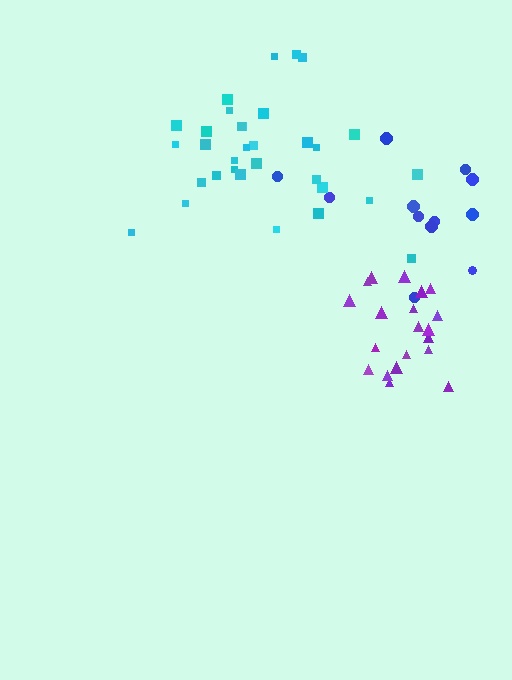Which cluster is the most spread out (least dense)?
Blue.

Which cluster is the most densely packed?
Purple.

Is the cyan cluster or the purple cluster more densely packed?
Purple.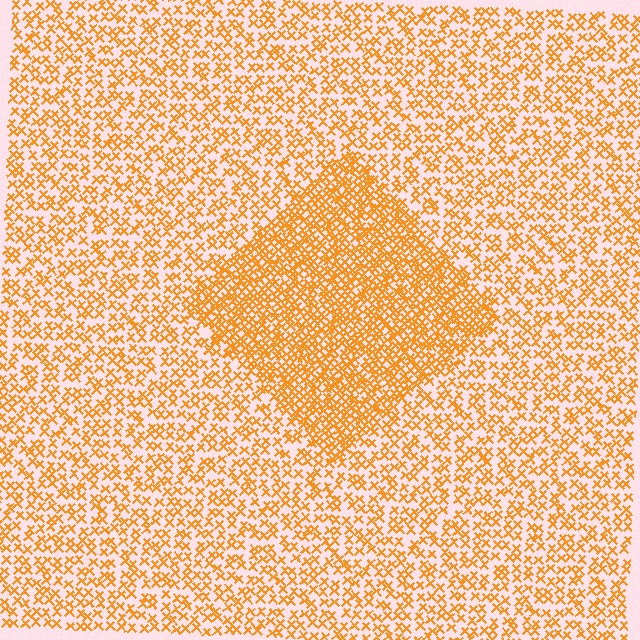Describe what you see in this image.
The image contains small orange elements arranged at two different densities. A diamond-shaped region is visible where the elements are more densely packed than the surrounding area.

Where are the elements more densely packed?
The elements are more densely packed inside the diamond boundary.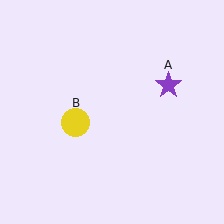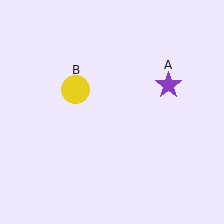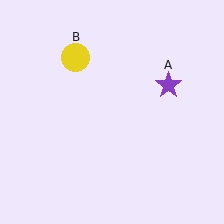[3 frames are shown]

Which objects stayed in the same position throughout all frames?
Purple star (object A) remained stationary.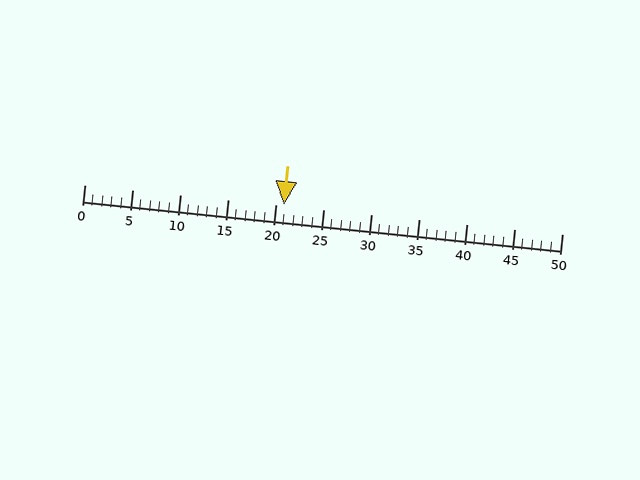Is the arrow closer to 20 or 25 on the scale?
The arrow is closer to 20.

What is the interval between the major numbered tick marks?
The major tick marks are spaced 5 units apart.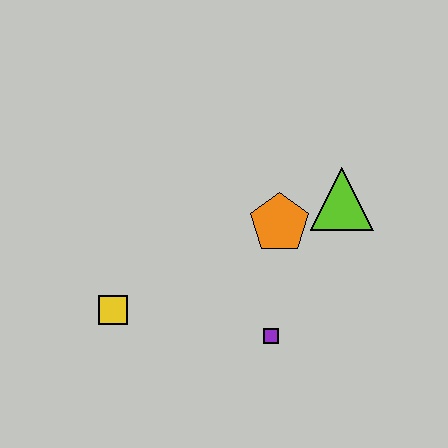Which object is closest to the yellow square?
The purple square is closest to the yellow square.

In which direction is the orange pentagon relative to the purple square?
The orange pentagon is above the purple square.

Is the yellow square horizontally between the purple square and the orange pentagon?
No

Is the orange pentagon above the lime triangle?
No